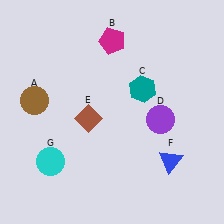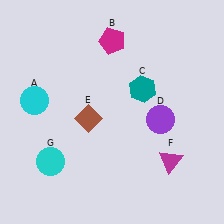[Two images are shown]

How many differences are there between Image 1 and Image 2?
There are 2 differences between the two images.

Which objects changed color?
A changed from brown to cyan. F changed from blue to magenta.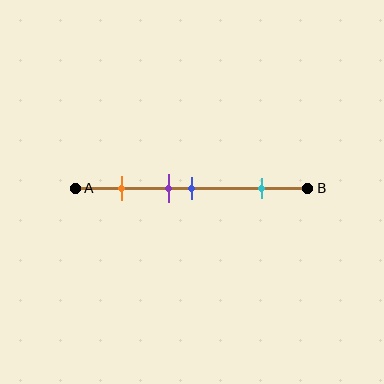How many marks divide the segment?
There are 4 marks dividing the segment.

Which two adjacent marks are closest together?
The purple and blue marks are the closest adjacent pair.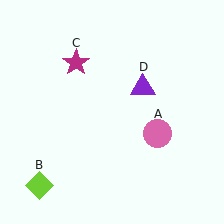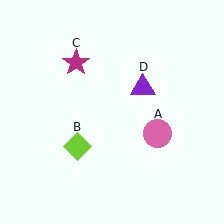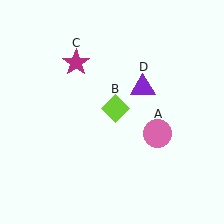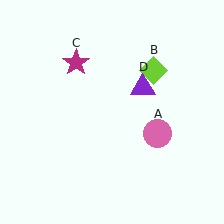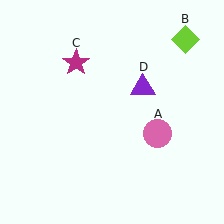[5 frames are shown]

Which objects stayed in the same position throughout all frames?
Pink circle (object A) and magenta star (object C) and purple triangle (object D) remained stationary.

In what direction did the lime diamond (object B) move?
The lime diamond (object B) moved up and to the right.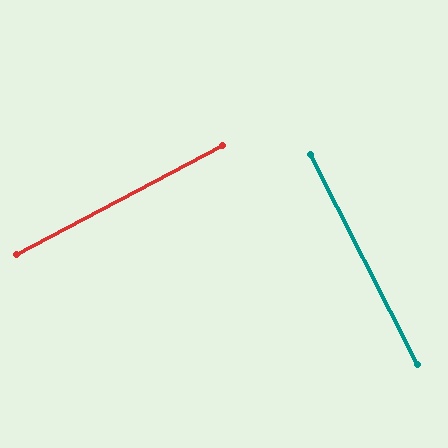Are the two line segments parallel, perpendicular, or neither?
Perpendicular — they meet at approximately 89°.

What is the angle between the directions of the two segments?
Approximately 89 degrees.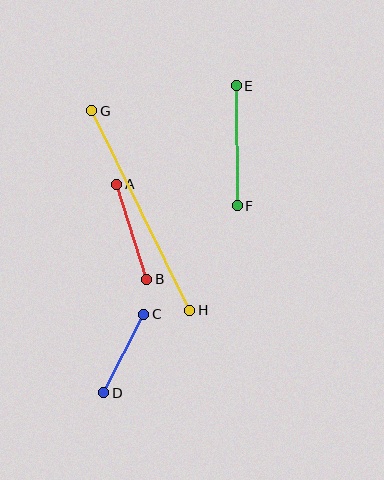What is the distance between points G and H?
The distance is approximately 222 pixels.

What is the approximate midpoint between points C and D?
The midpoint is at approximately (124, 353) pixels.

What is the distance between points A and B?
The distance is approximately 100 pixels.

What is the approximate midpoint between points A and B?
The midpoint is at approximately (132, 232) pixels.